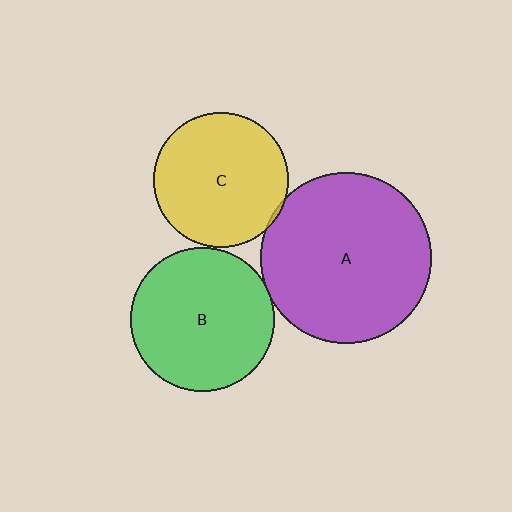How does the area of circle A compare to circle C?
Approximately 1.6 times.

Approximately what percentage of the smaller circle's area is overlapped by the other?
Approximately 5%.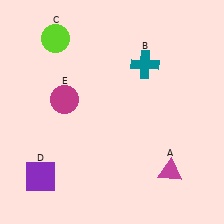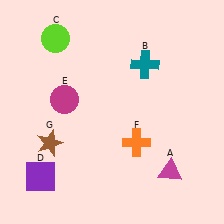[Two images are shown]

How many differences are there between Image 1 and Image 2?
There are 2 differences between the two images.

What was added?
An orange cross (F), a brown star (G) were added in Image 2.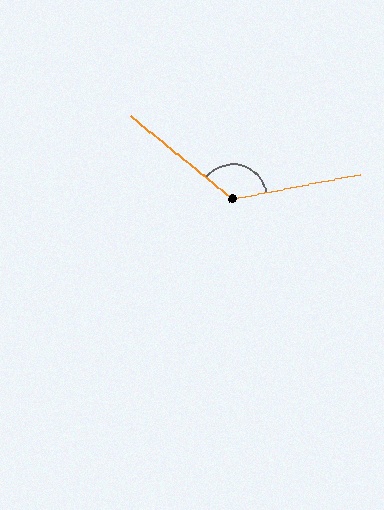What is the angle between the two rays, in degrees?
Approximately 130 degrees.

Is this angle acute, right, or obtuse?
It is obtuse.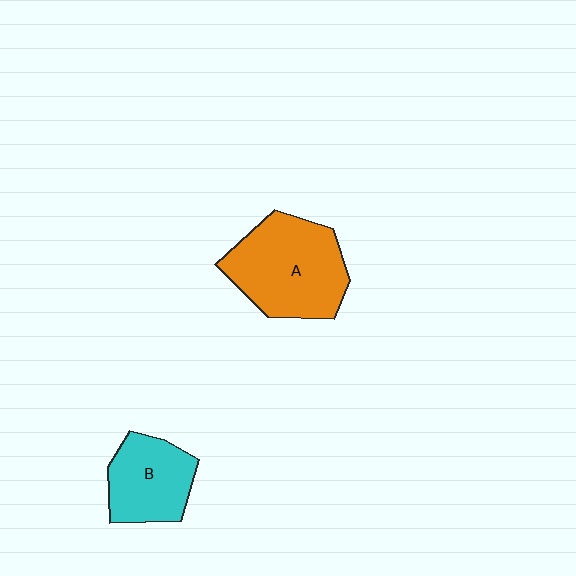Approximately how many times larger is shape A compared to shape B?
Approximately 1.5 times.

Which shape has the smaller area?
Shape B (cyan).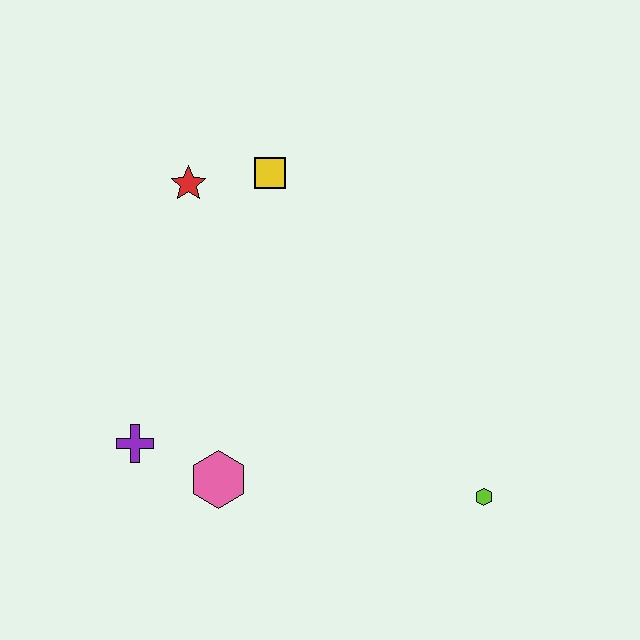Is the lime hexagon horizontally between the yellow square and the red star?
No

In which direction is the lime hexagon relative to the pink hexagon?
The lime hexagon is to the right of the pink hexagon.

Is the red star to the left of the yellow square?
Yes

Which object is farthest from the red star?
The lime hexagon is farthest from the red star.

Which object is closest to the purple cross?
The pink hexagon is closest to the purple cross.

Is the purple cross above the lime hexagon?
Yes